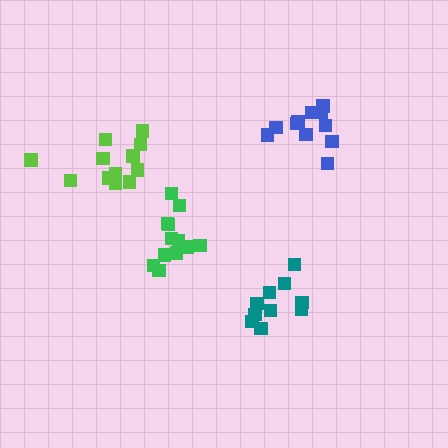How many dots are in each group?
Group 1: 10 dots, Group 2: 11 dots, Group 3: 12 dots, Group 4: 12 dots (45 total).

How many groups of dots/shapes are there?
There are 4 groups.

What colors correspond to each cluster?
The clusters are colored: teal, blue, lime, green.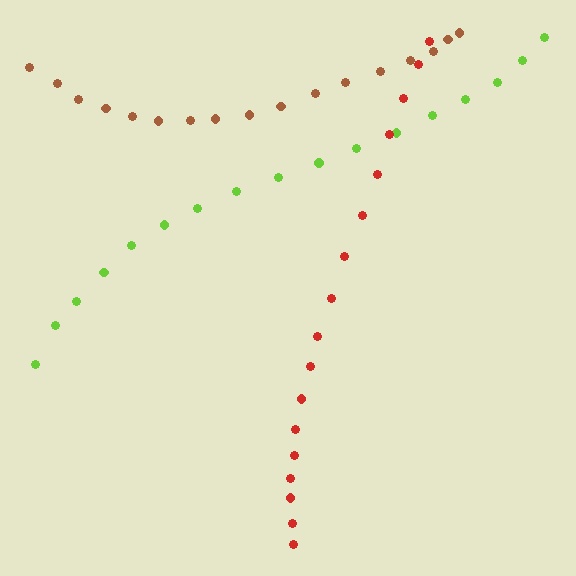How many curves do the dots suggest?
There are 3 distinct paths.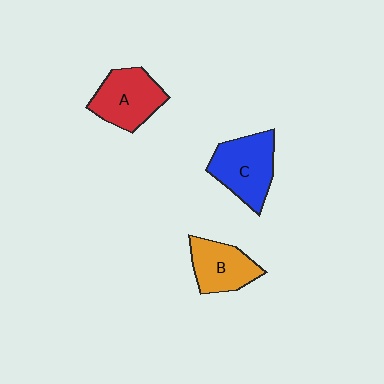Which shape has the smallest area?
Shape B (orange).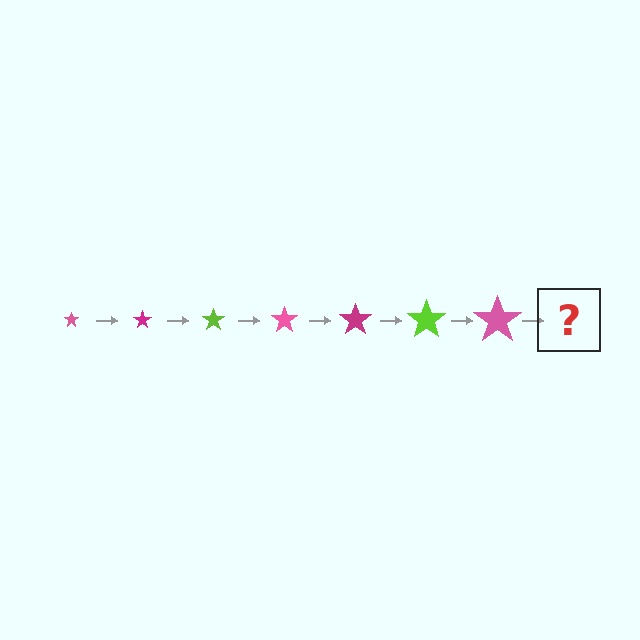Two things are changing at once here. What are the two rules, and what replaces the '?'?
The two rules are that the star grows larger each step and the color cycles through pink, magenta, and lime. The '?' should be a magenta star, larger than the previous one.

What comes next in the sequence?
The next element should be a magenta star, larger than the previous one.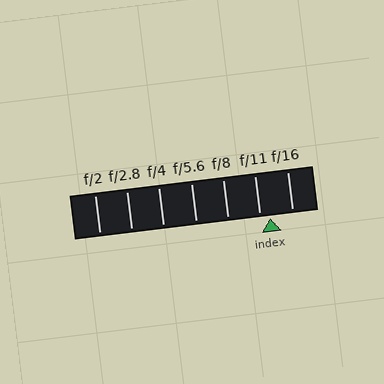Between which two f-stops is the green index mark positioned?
The index mark is between f/11 and f/16.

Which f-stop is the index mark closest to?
The index mark is closest to f/11.